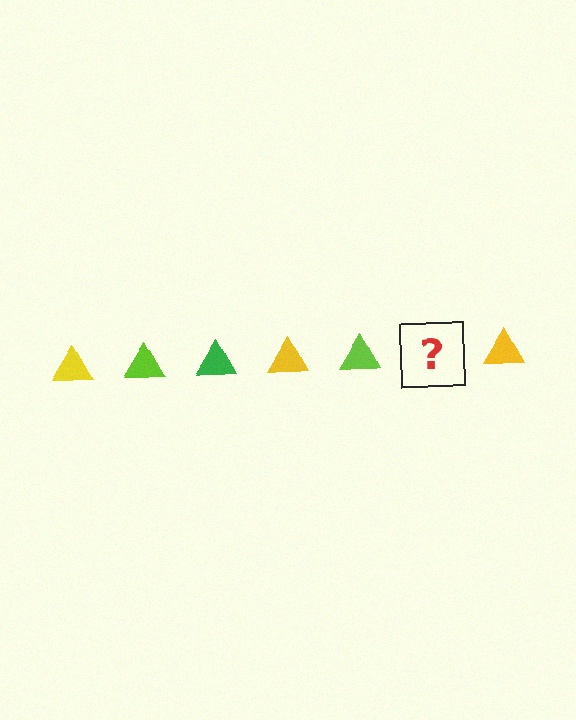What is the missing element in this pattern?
The missing element is a green triangle.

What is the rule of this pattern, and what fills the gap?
The rule is that the pattern cycles through yellow, lime, green triangles. The gap should be filled with a green triangle.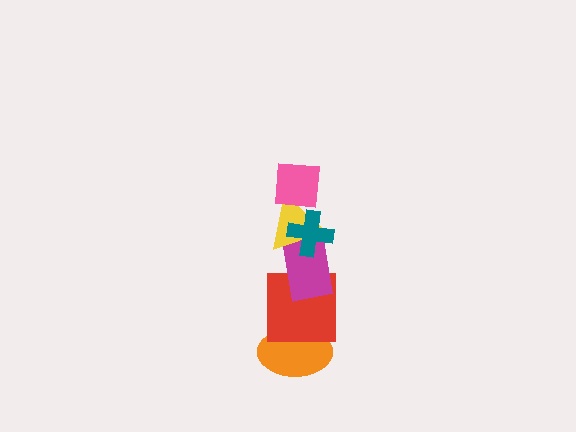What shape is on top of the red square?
The magenta rectangle is on top of the red square.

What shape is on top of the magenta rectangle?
The yellow triangle is on top of the magenta rectangle.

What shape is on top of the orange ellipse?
The red square is on top of the orange ellipse.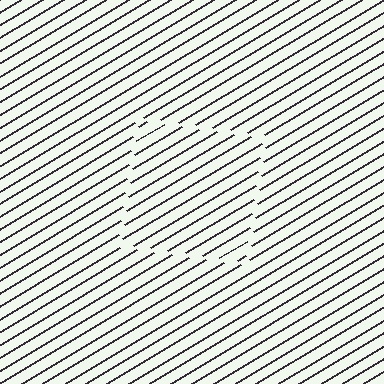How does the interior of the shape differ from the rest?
The interior of the shape contains the same grating, shifted by half a period — the contour is defined by the phase discontinuity where line-ends from the inner and outer gratings abut.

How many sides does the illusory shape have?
4 sides — the line-ends trace a square.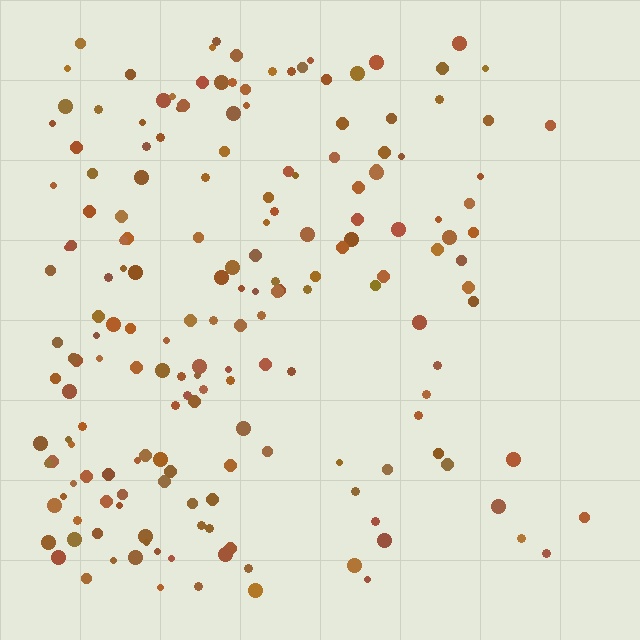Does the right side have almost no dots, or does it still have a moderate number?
Still a moderate number, just noticeably fewer than the left.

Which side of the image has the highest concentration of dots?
The left.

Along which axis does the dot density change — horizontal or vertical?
Horizontal.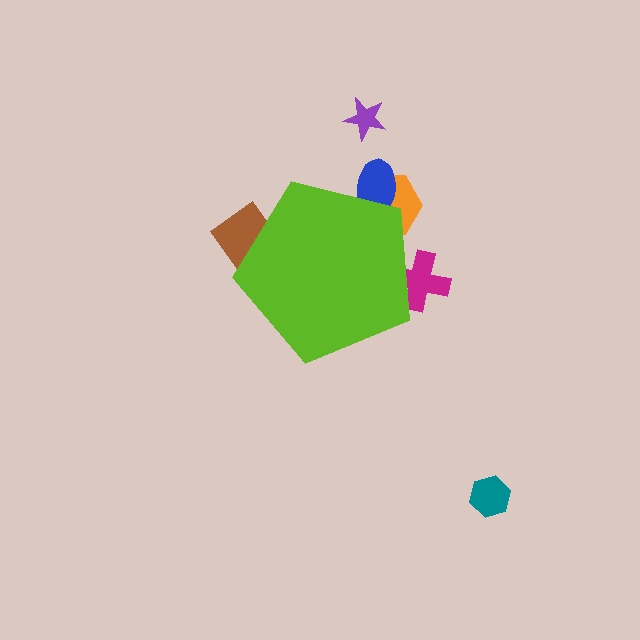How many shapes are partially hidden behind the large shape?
4 shapes are partially hidden.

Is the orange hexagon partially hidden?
Yes, the orange hexagon is partially hidden behind the lime pentagon.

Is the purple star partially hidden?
No, the purple star is fully visible.